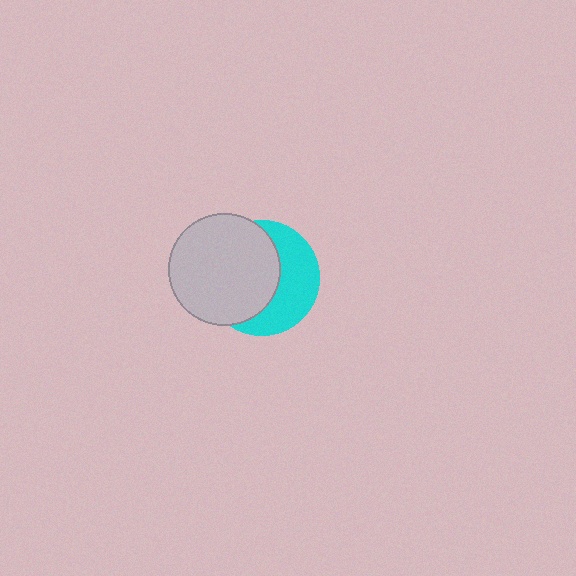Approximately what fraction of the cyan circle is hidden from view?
Roughly 57% of the cyan circle is hidden behind the light gray circle.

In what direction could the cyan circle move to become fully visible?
The cyan circle could move right. That would shift it out from behind the light gray circle entirely.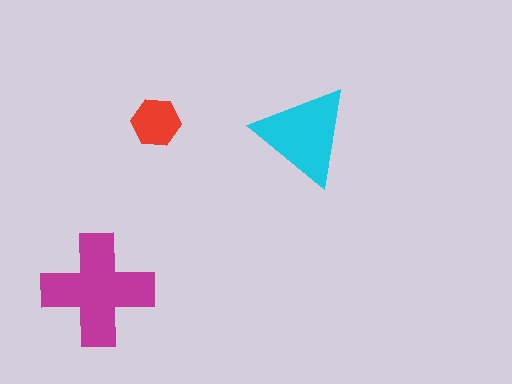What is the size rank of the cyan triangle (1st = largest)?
2nd.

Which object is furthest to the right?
The cyan triangle is rightmost.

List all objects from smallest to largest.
The red hexagon, the cyan triangle, the magenta cross.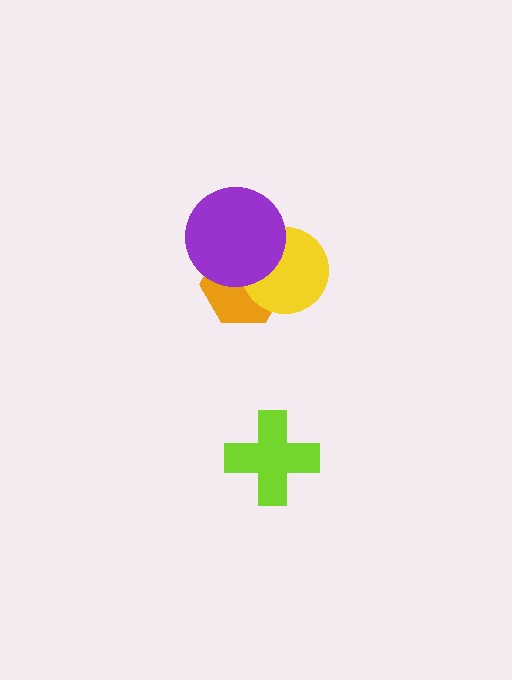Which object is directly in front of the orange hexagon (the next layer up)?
The yellow circle is directly in front of the orange hexagon.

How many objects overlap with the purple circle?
2 objects overlap with the purple circle.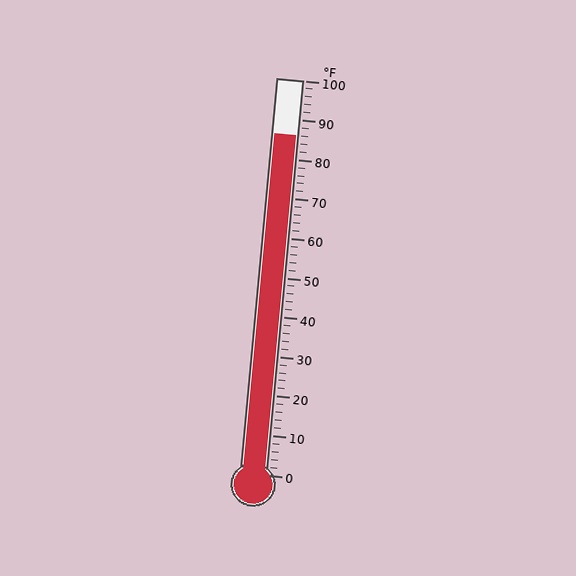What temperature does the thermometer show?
The thermometer shows approximately 86°F.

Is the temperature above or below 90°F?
The temperature is below 90°F.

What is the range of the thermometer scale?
The thermometer scale ranges from 0°F to 100°F.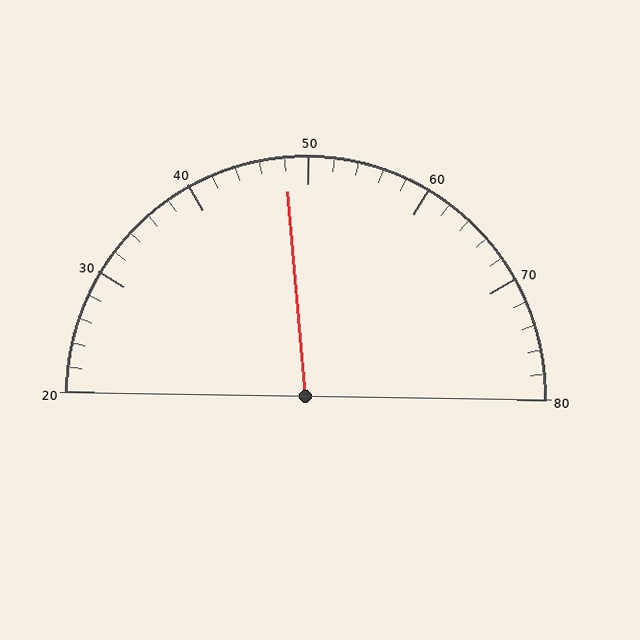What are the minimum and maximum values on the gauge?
The gauge ranges from 20 to 80.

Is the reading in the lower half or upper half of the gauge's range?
The reading is in the lower half of the range (20 to 80).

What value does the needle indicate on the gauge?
The needle indicates approximately 48.